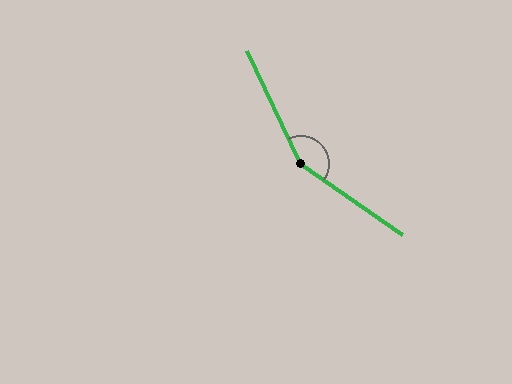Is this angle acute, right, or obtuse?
It is obtuse.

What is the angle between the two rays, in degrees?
Approximately 150 degrees.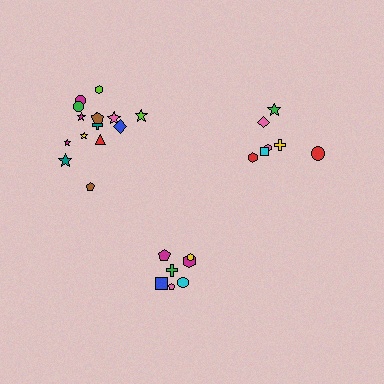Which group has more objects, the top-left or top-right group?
The top-left group.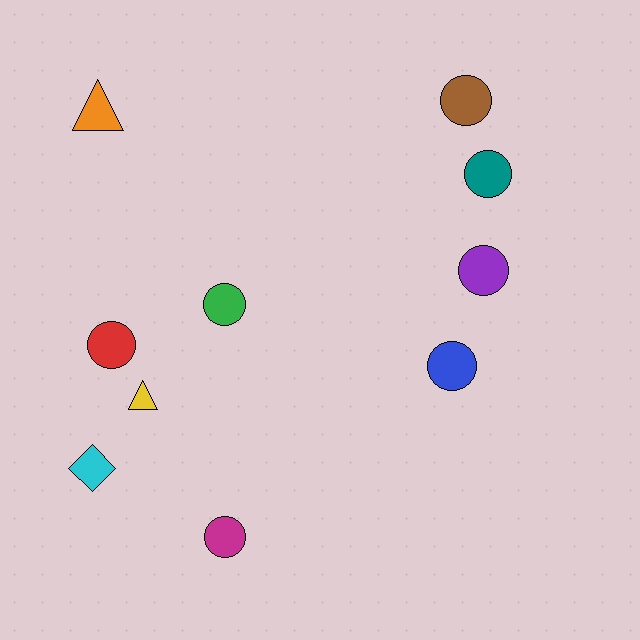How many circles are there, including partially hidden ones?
There are 7 circles.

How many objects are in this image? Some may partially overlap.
There are 10 objects.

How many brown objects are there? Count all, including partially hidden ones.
There is 1 brown object.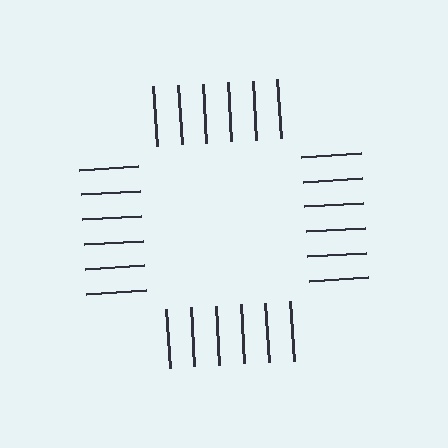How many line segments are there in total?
24 — 6 along each of the 4 edges.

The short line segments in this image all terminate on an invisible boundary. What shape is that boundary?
An illusory square — the line segments terminate on its edges but no continuous stroke is drawn.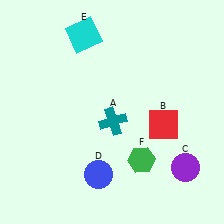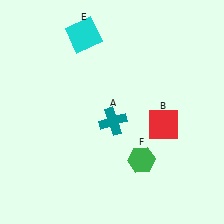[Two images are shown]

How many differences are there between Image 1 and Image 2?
There are 2 differences between the two images.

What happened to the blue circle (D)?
The blue circle (D) was removed in Image 2. It was in the bottom-left area of Image 1.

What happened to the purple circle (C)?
The purple circle (C) was removed in Image 2. It was in the bottom-right area of Image 1.